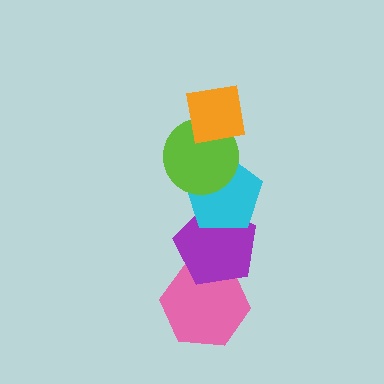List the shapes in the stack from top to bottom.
From top to bottom: the orange square, the lime circle, the cyan pentagon, the purple pentagon, the pink hexagon.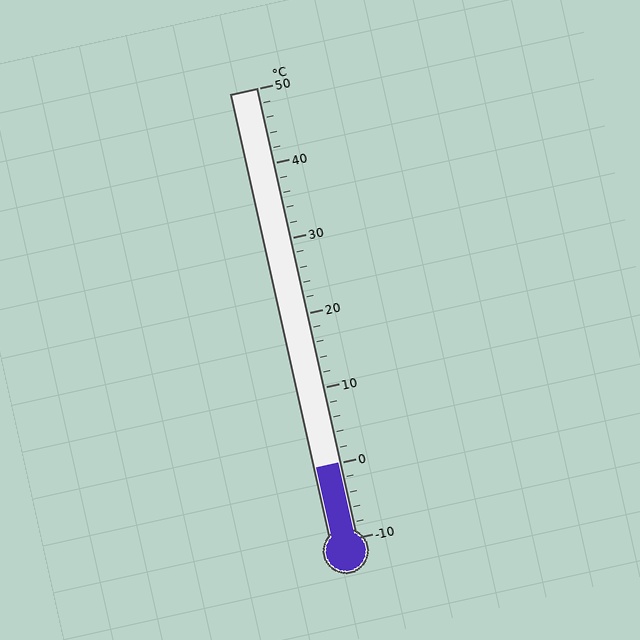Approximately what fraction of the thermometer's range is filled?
The thermometer is filled to approximately 15% of its range.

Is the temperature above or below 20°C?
The temperature is below 20°C.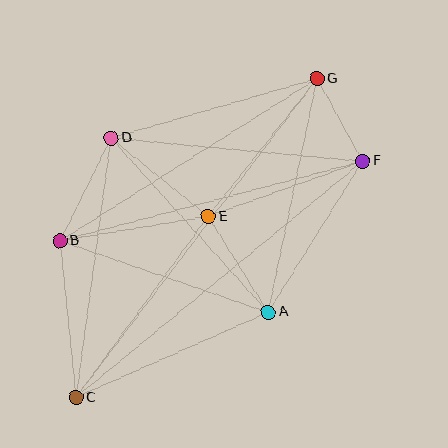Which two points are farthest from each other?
Points C and G are farthest from each other.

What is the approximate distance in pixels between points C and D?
The distance between C and D is approximately 262 pixels.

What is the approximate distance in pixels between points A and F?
The distance between A and F is approximately 178 pixels.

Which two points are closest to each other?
Points F and G are closest to each other.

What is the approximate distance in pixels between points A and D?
The distance between A and D is approximately 235 pixels.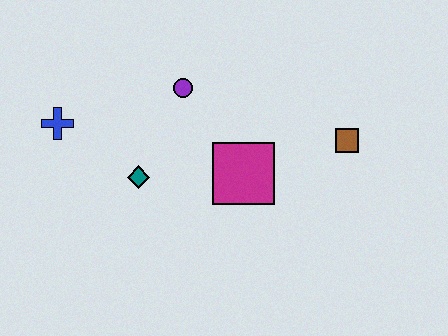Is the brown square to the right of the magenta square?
Yes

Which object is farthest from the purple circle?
The brown square is farthest from the purple circle.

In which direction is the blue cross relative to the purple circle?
The blue cross is to the left of the purple circle.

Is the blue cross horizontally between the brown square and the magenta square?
No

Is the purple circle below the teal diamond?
No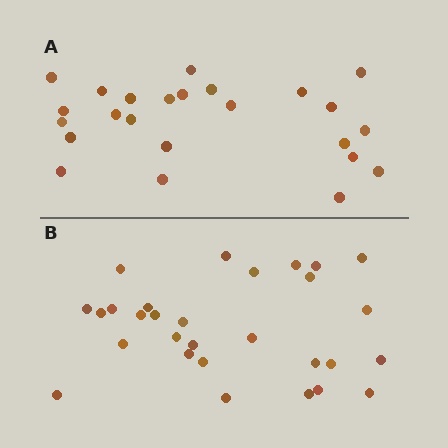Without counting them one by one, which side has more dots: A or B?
Region B (the bottom region) has more dots.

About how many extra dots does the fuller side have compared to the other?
Region B has about 5 more dots than region A.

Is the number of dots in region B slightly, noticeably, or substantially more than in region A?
Region B has only slightly more — the two regions are fairly close. The ratio is roughly 1.2 to 1.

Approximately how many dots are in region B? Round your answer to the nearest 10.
About 30 dots. (The exact count is 29, which rounds to 30.)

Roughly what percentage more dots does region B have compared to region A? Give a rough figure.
About 20% more.